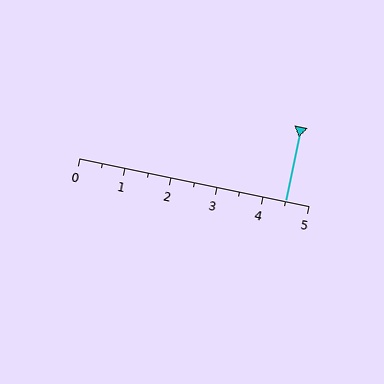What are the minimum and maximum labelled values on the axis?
The axis runs from 0 to 5.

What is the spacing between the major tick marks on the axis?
The major ticks are spaced 1 apart.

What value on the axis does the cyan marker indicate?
The marker indicates approximately 4.5.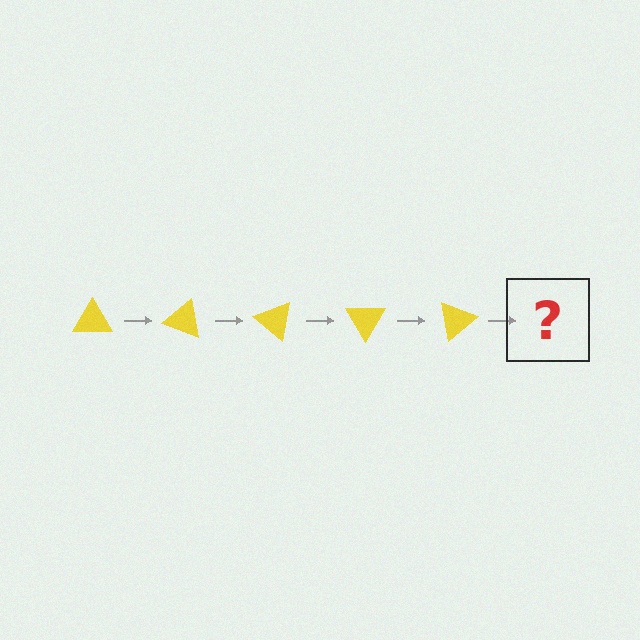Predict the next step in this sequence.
The next step is a yellow triangle rotated 100 degrees.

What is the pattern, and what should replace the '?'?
The pattern is that the triangle rotates 20 degrees each step. The '?' should be a yellow triangle rotated 100 degrees.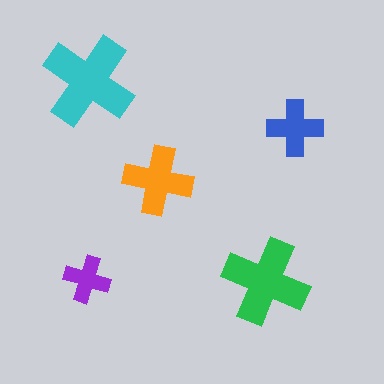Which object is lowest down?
The green cross is bottommost.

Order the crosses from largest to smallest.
the cyan one, the green one, the orange one, the blue one, the purple one.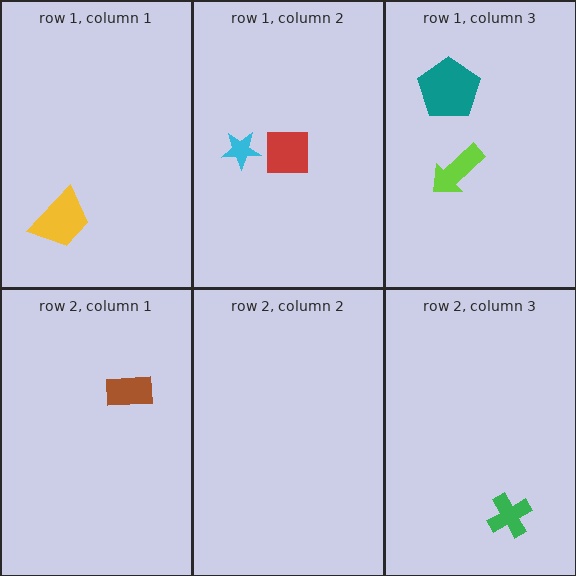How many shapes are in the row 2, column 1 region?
1.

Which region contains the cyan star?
The row 1, column 2 region.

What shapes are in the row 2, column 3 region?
The green cross.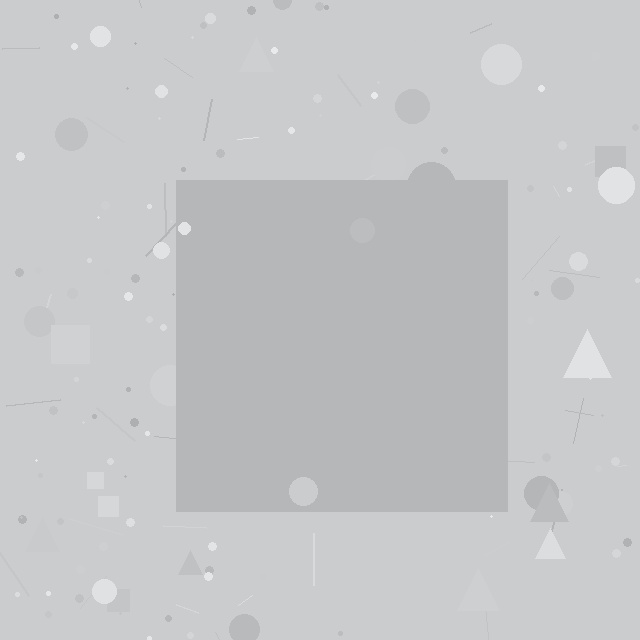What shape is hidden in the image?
A square is hidden in the image.